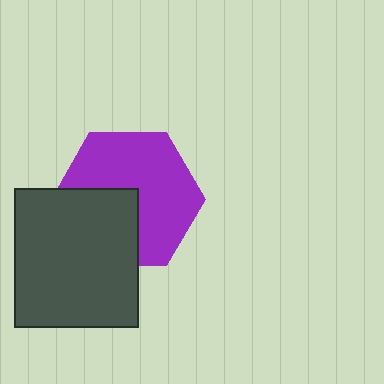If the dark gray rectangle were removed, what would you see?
You would see the complete purple hexagon.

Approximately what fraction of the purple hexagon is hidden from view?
Roughly 36% of the purple hexagon is hidden behind the dark gray rectangle.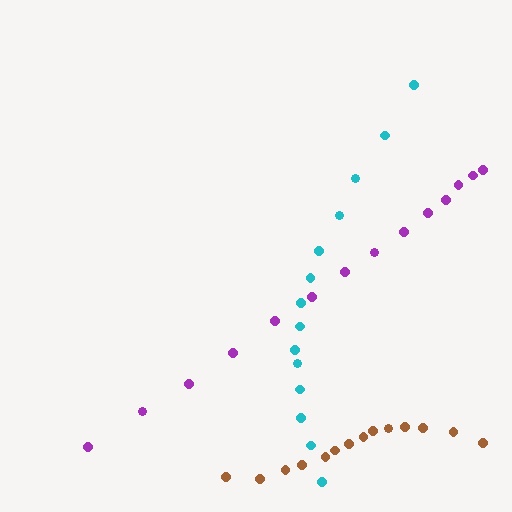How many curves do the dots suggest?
There are 3 distinct paths.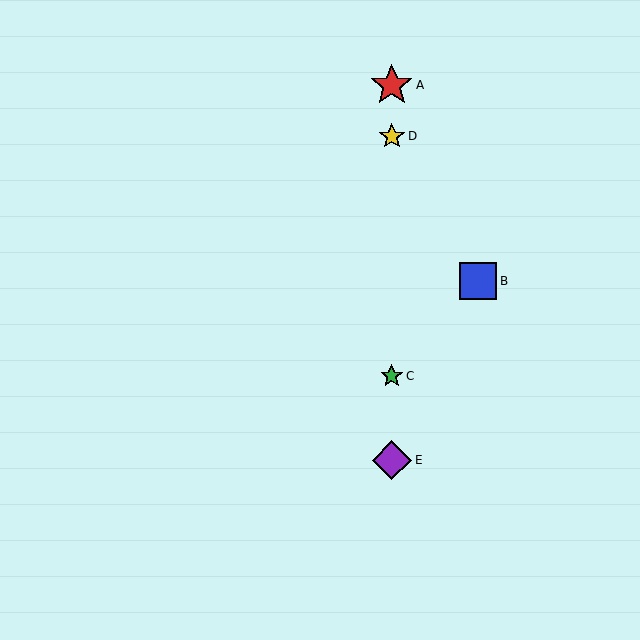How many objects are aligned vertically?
4 objects (A, C, D, E) are aligned vertically.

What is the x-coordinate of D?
Object D is at x≈392.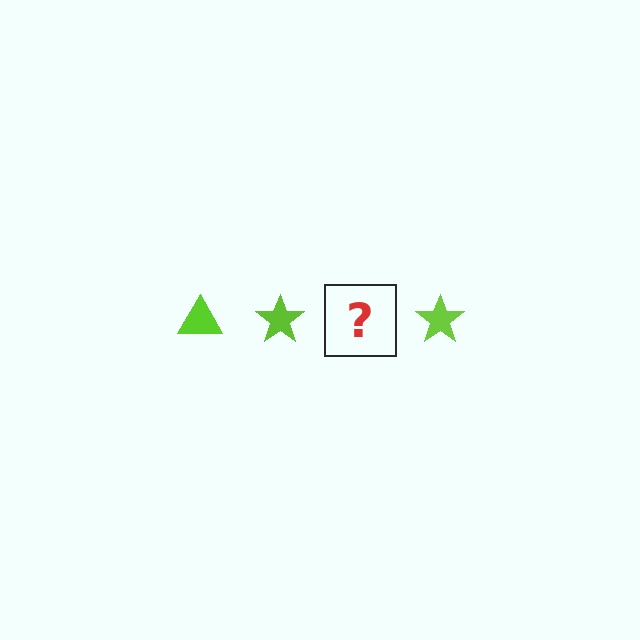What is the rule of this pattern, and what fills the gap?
The rule is that the pattern cycles through triangle, star shapes in lime. The gap should be filled with a lime triangle.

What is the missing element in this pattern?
The missing element is a lime triangle.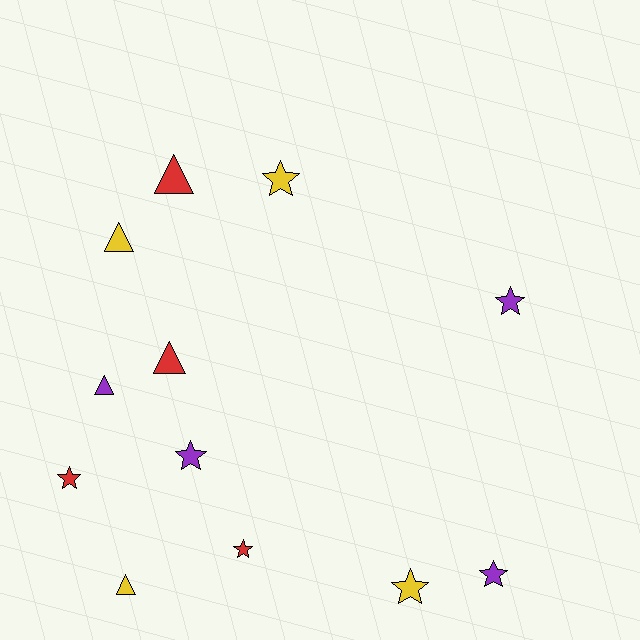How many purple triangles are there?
There is 1 purple triangle.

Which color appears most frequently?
Yellow, with 4 objects.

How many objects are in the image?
There are 12 objects.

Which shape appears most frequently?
Star, with 7 objects.